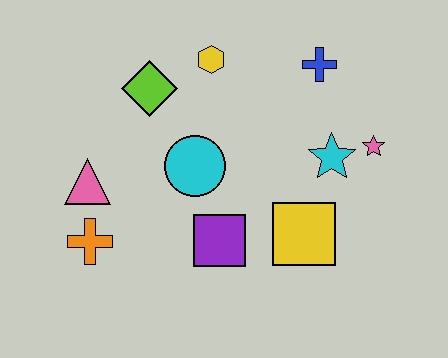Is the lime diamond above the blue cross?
No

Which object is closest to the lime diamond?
The yellow hexagon is closest to the lime diamond.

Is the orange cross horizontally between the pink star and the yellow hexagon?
No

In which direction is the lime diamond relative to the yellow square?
The lime diamond is to the left of the yellow square.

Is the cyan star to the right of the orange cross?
Yes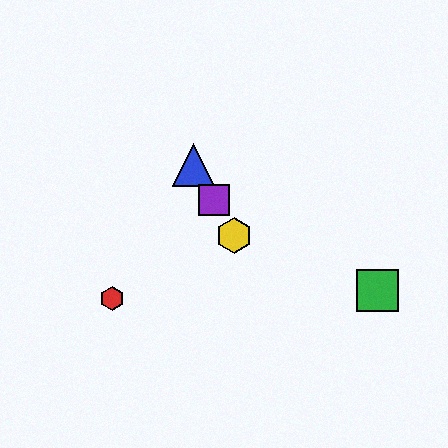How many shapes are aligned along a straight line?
3 shapes (the blue triangle, the yellow hexagon, the purple square) are aligned along a straight line.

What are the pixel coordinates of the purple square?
The purple square is at (214, 200).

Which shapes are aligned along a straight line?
The blue triangle, the yellow hexagon, the purple square are aligned along a straight line.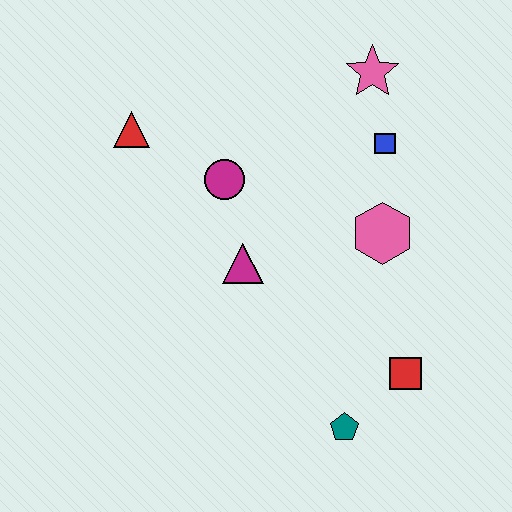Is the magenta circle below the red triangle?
Yes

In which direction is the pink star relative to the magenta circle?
The pink star is to the right of the magenta circle.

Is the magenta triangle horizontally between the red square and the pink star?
No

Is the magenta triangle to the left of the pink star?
Yes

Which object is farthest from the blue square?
The teal pentagon is farthest from the blue square.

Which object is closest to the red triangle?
The magenta circle is closest to the red triangle.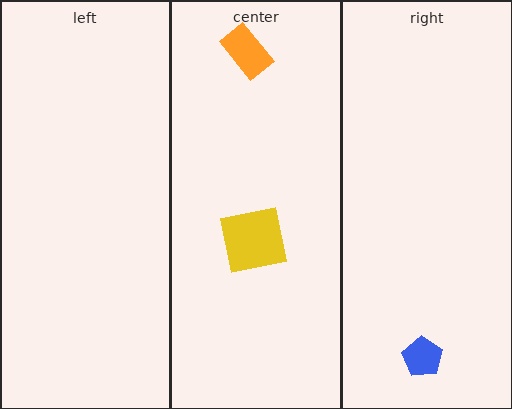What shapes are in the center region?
The yellow square, the orange rectangle.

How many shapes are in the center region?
2.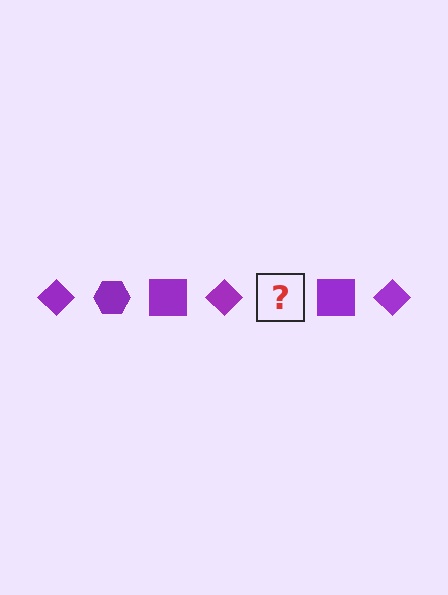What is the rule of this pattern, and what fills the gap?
The rule is that the pattern cycles through diamond, hexagon, square shapes in purple. The gap should be filled with a purple hexagon.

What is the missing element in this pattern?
The missing element is a purple hexagon.